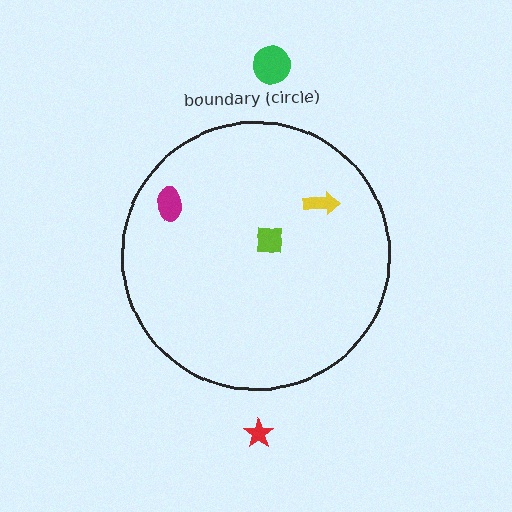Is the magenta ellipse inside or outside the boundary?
Inside.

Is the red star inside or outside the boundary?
Outside.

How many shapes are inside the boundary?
3 inside, 2 outside.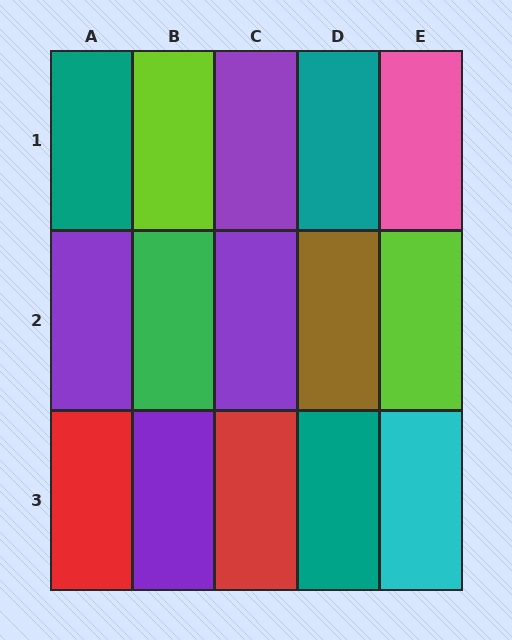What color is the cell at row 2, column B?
Green.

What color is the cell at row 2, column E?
Lime.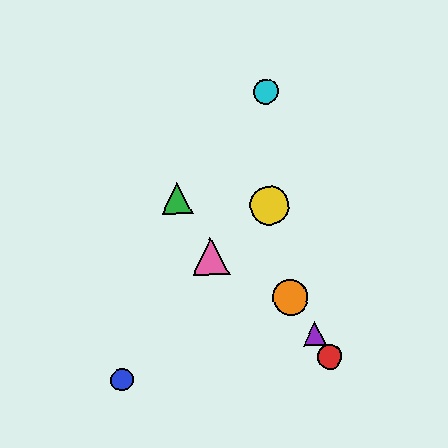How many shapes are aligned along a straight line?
3 shapes (the red circle, the purple triangle, the orange circle) are aligned along a straight line.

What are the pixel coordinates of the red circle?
The red circle is at (330, 357).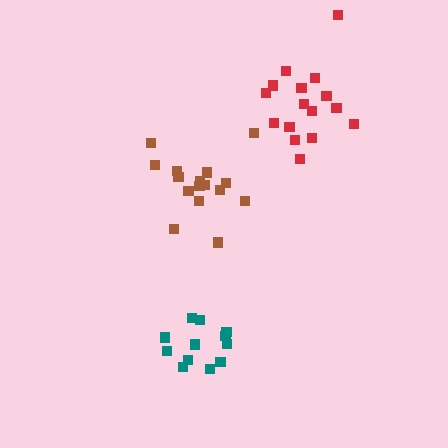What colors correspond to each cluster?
The clusters are colored: teal, brown, red.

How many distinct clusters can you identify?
There are 3 distinct clusters.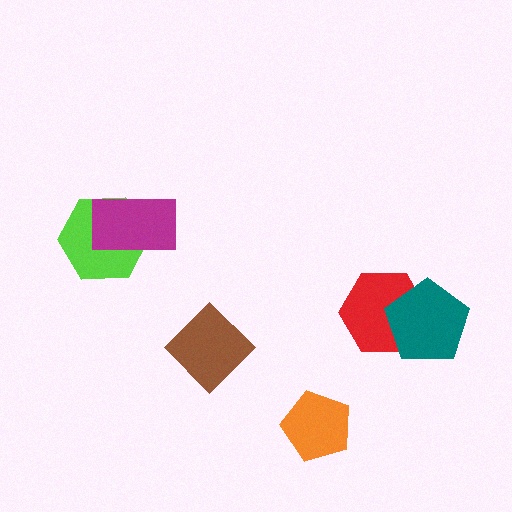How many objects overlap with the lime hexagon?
1 object overlaps with the lime hexagon.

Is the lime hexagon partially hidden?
Yes, it is partially covered by another shape.